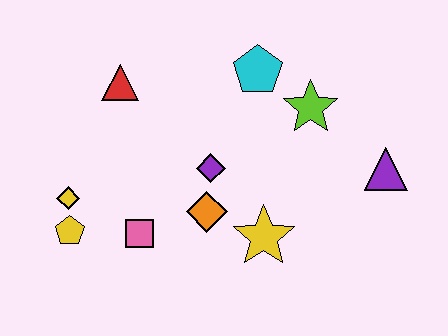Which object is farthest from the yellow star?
The red triangle is farthest from the yellow star.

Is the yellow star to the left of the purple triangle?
Yes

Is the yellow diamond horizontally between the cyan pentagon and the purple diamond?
No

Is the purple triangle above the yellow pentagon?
Yes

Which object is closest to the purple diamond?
The orange diamond is closest to the purple diamond.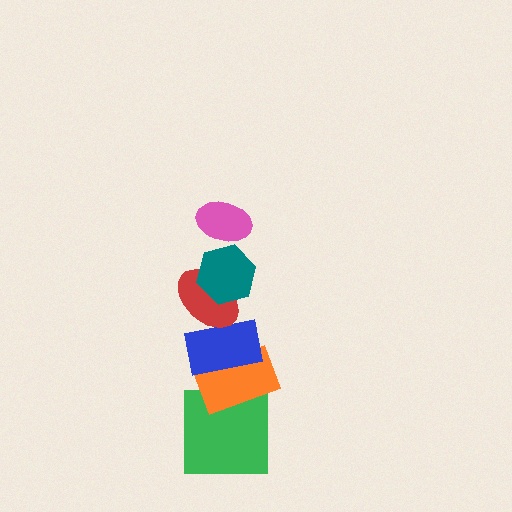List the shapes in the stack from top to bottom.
From top to bottom: the pink ellipse, the teal hexagon, the red ellipse, the blue rectangle, the orange rectangle, the green square.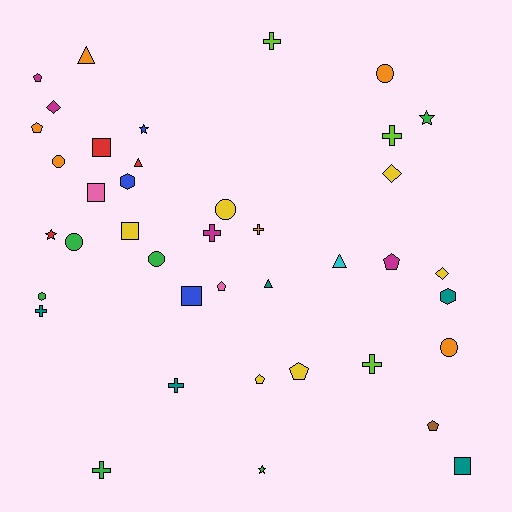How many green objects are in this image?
There are 6 green objects.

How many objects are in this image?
There are 40 objects.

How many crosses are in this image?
There are 8 crosses.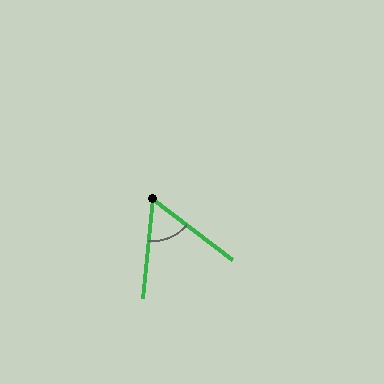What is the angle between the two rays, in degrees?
Approximately 58 degrees.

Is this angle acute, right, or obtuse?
It is acute.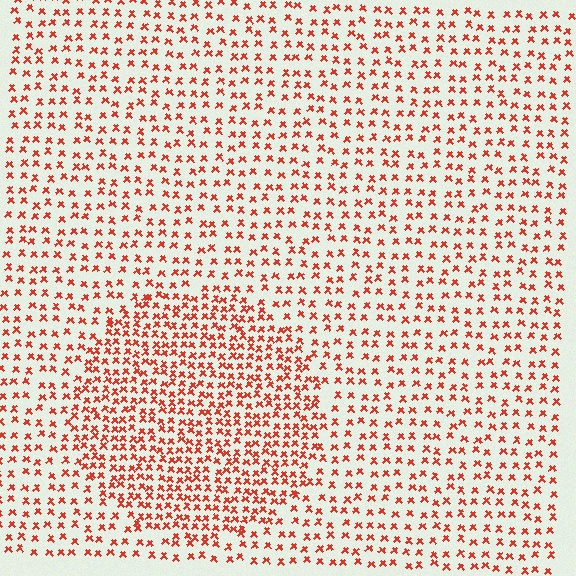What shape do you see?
I see a circle.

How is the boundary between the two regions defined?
The boundary is defined by a change in element density (approximately 1.8x ratio). All elements are the same color, size, and shape.